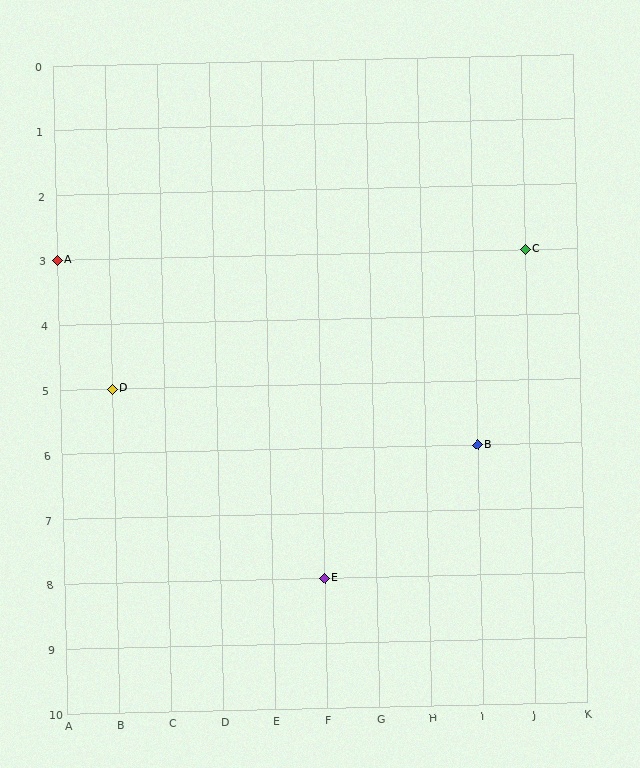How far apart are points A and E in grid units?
Points A and E are 5 columns and 5 rows apart (about 7.1 grid units diagonally).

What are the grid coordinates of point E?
Point E is at grid coordinates (F, 8).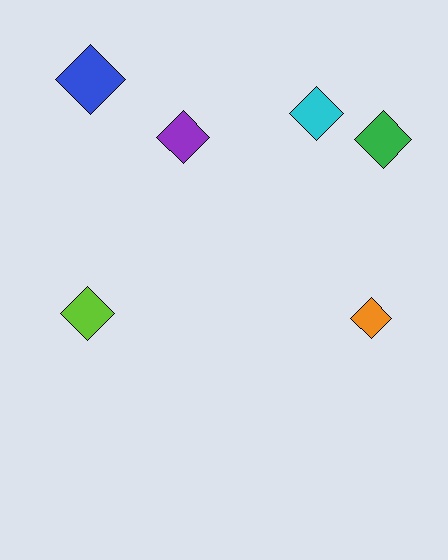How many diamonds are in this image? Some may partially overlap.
There are 6 diamonds.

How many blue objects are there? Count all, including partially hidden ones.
There is 1 blue object.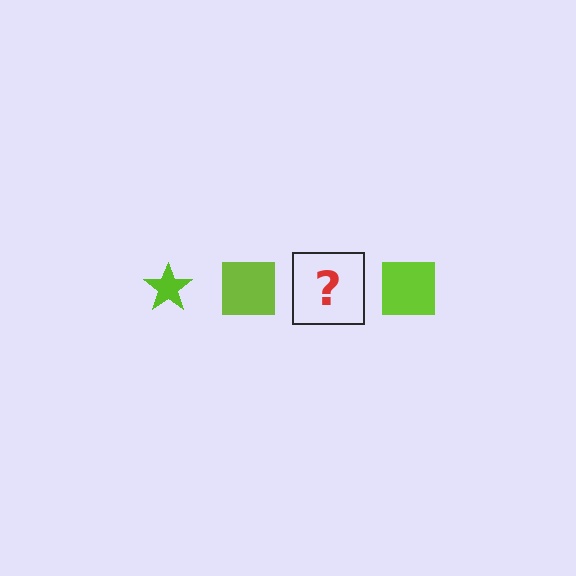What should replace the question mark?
The question mark should be replaced with a lime star.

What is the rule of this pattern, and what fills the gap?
The rule is that the pattern cycles through star, square shapes in lime. The gap should be filled with a lime star.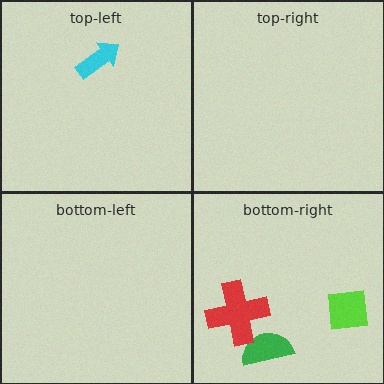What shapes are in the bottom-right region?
The lime square, the green semicircle, the red cross.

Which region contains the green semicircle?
The bottom-right region.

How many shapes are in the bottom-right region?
3.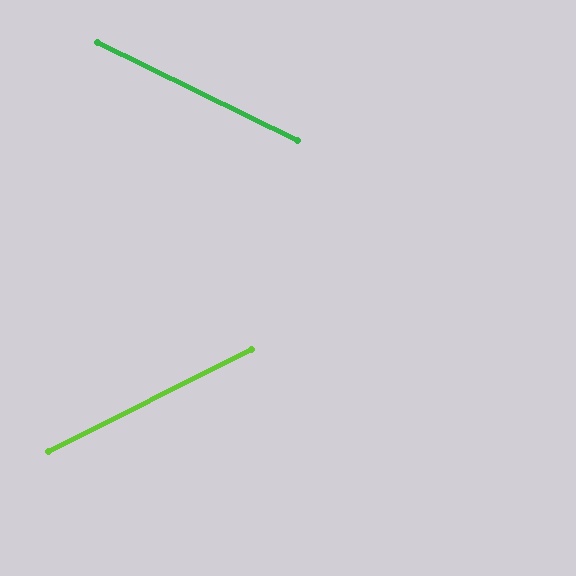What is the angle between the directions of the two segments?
Approximately 53 degrees.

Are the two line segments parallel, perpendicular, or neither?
Neither parallel nor perpendicular — they differ by about 53°.